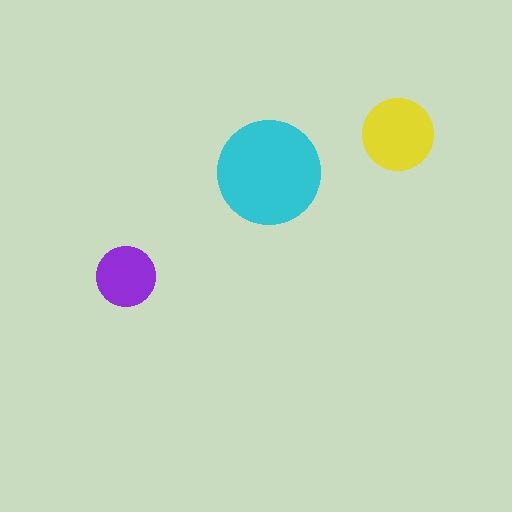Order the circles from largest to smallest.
the cyan one, the yellow one, the purple one.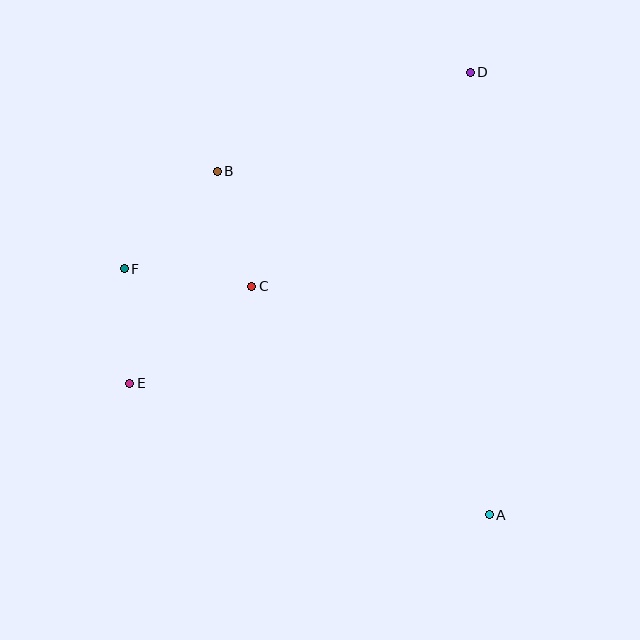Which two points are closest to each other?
Points E and F are closest to each other.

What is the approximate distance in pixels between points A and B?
The distance between A and B is approximately 439 pixels.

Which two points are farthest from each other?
Points D and E are farthest from each other.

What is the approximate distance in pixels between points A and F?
The distance between A and F is approximately 440 pixels.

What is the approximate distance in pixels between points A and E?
The distance between A and E is approximately 383 pixels.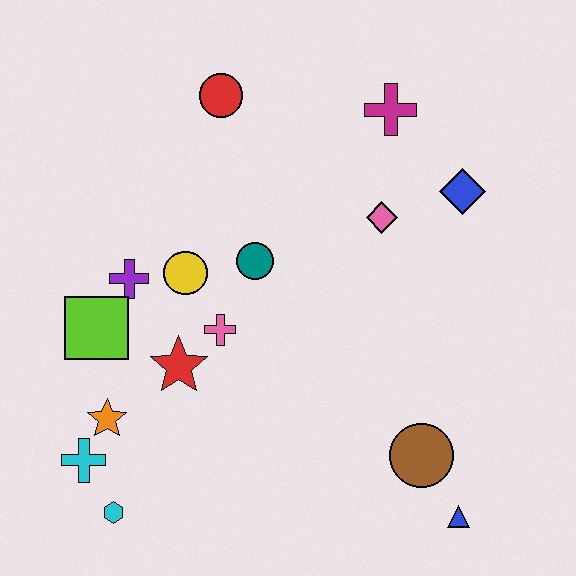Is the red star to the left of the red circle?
Yes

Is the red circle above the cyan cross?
Yes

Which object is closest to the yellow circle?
The purple cross is closest to the yellow circle.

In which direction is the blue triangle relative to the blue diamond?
The blue triangle is below the blue diamond.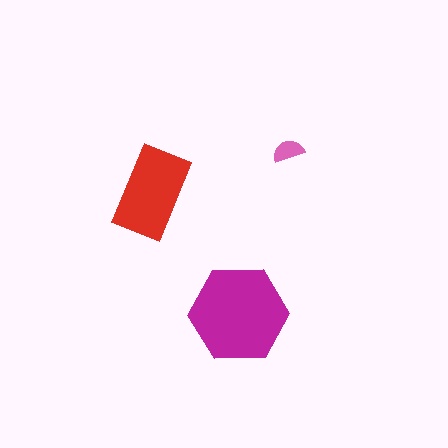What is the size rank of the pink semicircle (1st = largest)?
3rd.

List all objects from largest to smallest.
The magenta hexagon, the red rectangle, the pink semicircle.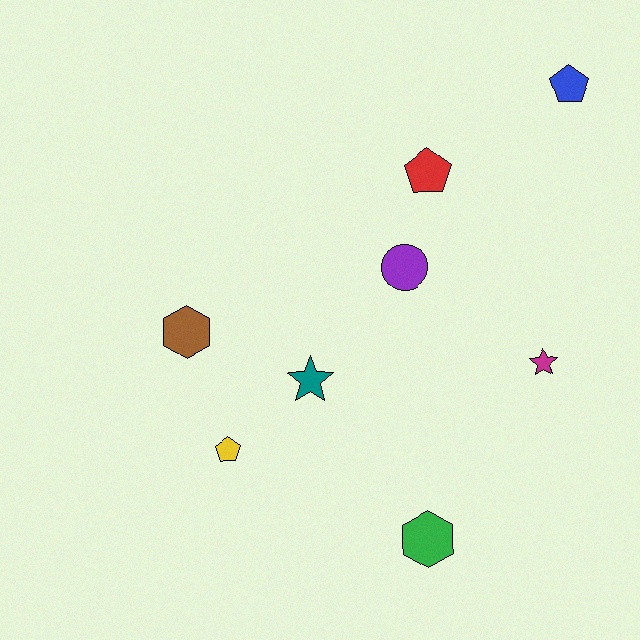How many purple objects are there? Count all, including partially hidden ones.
There is 1 purple object.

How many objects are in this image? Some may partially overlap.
There are 8 objects.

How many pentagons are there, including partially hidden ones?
There are 3 pentagons.